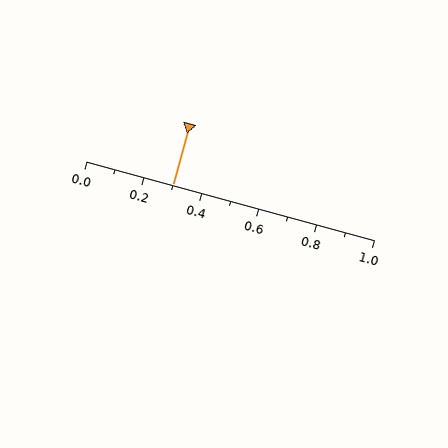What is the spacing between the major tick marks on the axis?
The major ticks are spaced 0.2 apart.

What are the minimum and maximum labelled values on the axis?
The axis runs from 0.0 to 1.0.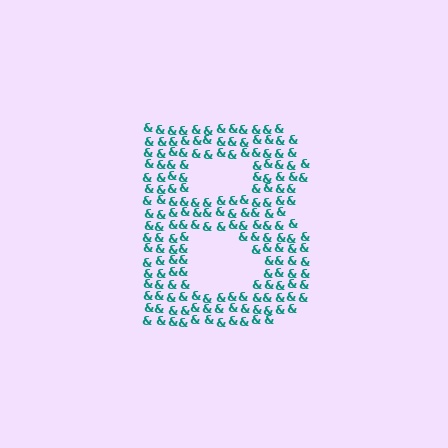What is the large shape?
The large shape is the letter B.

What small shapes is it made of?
It is made of small ampersands.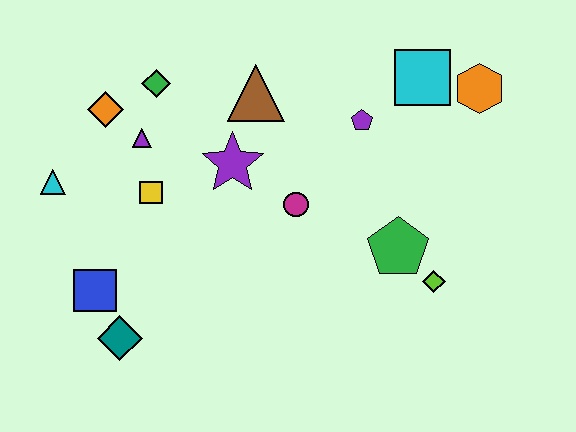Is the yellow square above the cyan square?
No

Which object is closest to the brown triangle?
The purple star is closest to the brown triangle.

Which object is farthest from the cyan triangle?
The orange hexagon is farthest from the cyan triangle.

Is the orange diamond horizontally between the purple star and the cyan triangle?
Yes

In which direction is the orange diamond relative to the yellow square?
The orange diamond is above the yellow square.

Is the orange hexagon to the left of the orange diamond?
No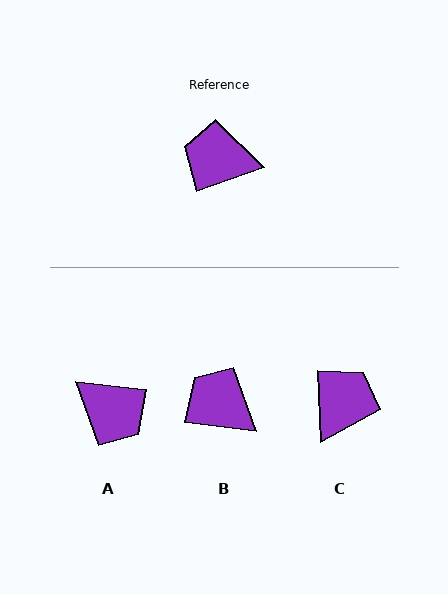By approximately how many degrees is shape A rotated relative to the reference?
Approximately 154 degrees counter-clockwise.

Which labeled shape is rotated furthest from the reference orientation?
A, about 154 degrees away.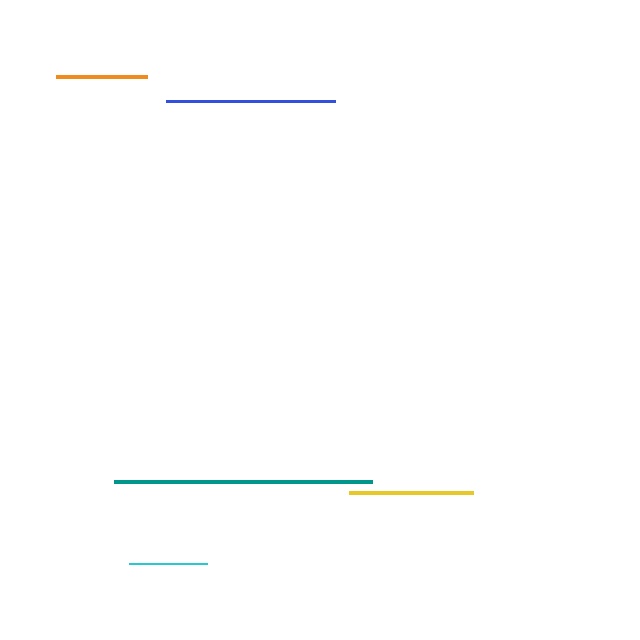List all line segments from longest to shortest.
From longest to shortest: teal, blue, yellow, orange, cyan.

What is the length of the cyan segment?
The cyan segment is approximately 78 pixels long.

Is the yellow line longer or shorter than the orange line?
The yellow line is longer than the orange line.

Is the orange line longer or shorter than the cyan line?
The orange line is longer than the cyan line.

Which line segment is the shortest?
The cyan line is the shortest at approximately 78 pixels.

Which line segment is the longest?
The teal line is the longest at approximately 258 pixels.